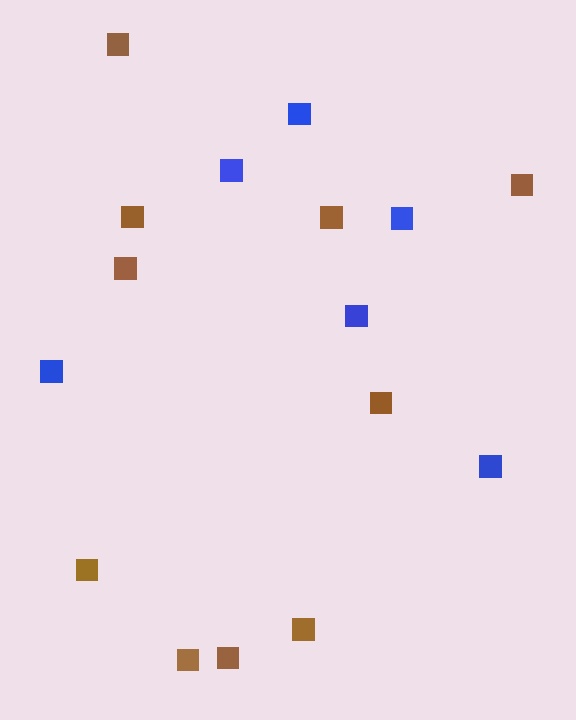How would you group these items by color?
There are 2 groups: one group of blue squares (6) and one group of brown squares (10).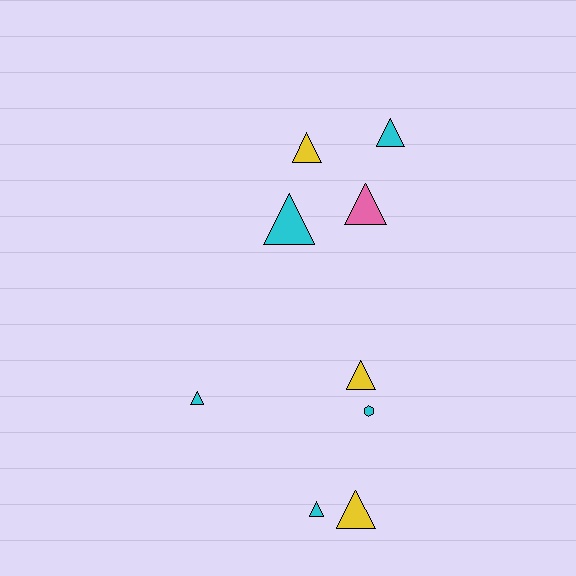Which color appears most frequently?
Cyan, with 5 objects.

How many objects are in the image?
There are 9 objects.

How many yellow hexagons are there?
There are no yellow hexagons.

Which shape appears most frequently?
Triangle, with 8 objects.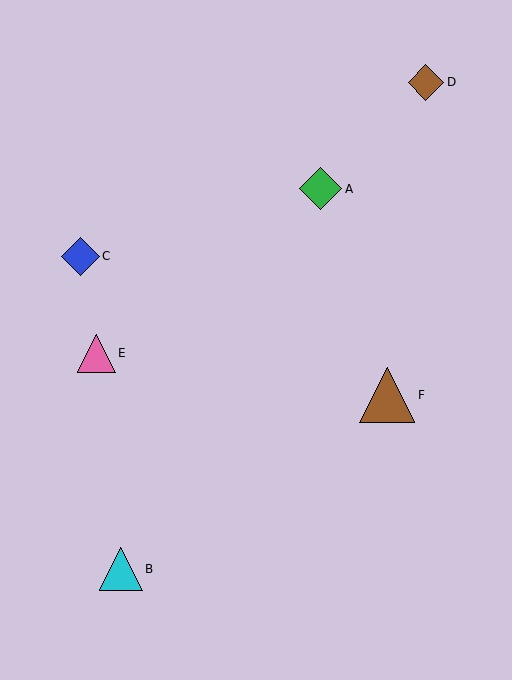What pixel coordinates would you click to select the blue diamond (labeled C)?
Click at (80, 256) to select the blue diamond C.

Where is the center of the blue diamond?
The center of the blue diamond is at (80, 256).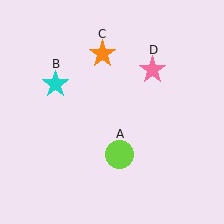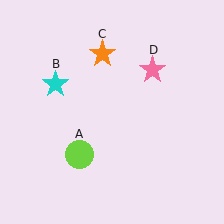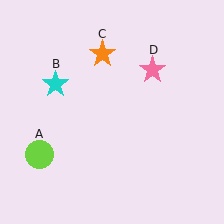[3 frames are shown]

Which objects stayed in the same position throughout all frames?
Cyan star (object B) and orange star (object C) and pink star (object D) remained stationary.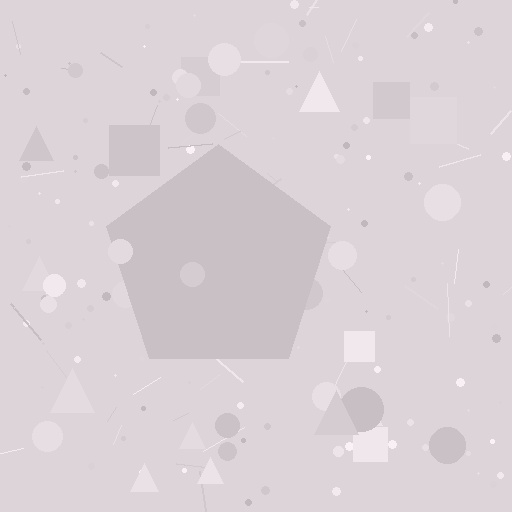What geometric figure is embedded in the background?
A pentagon is embedded in the background.